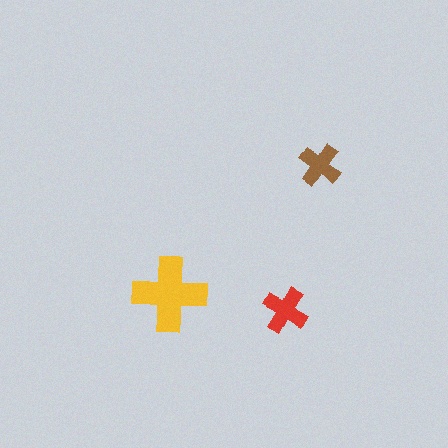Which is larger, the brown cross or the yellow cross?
The yellow one.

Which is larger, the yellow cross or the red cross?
The yellow one.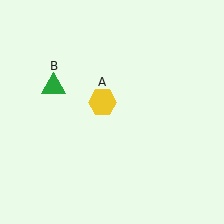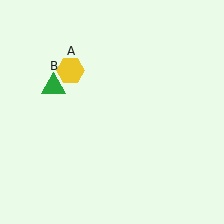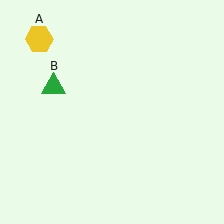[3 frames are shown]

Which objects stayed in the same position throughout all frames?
Green triangle (object B) remained stationary.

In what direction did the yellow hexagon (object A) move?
The yellow hexagon (object A) moved up and to the left.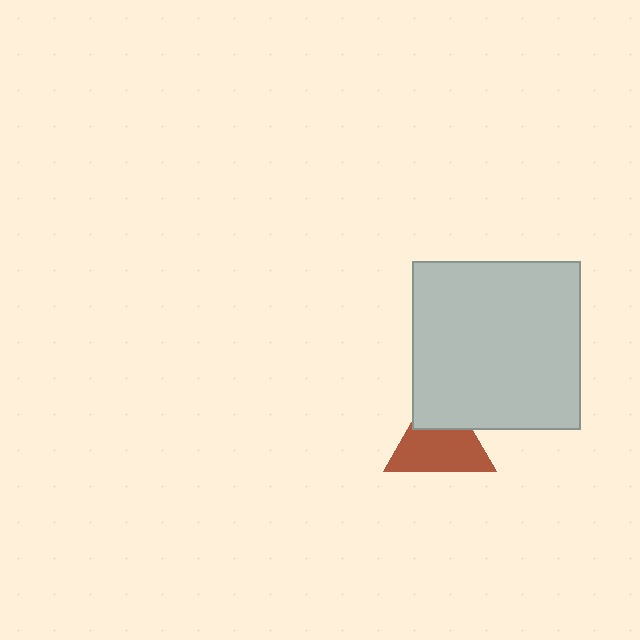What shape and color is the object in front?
The object in front is a light gray square.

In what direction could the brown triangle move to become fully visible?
The brown triangle could move down. That would shift it out from behind the light gray square entirely.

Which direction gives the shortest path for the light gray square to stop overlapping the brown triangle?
Moving up gives the shortest separation.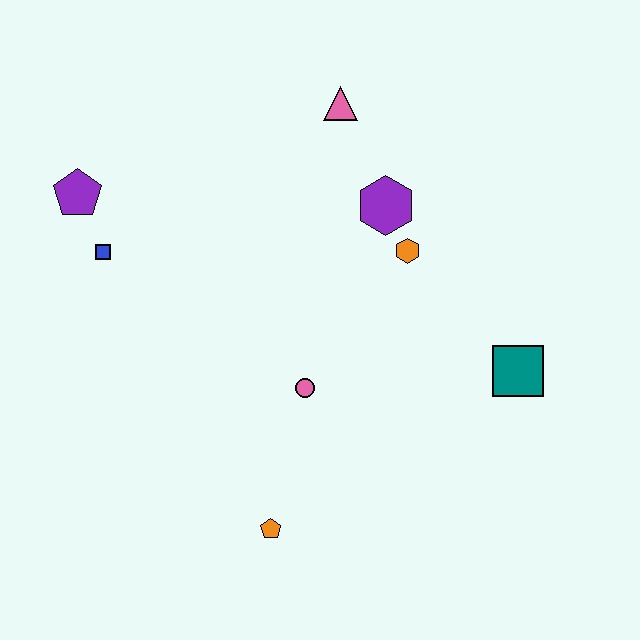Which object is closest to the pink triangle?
The purple hexagon is closest to the pink triangle.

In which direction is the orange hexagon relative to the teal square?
The orange hexagon is above the teal square.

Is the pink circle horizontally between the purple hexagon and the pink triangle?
No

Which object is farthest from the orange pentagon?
The pink triangle is farthest from the orange pentagon.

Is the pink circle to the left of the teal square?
Yes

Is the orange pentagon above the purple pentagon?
No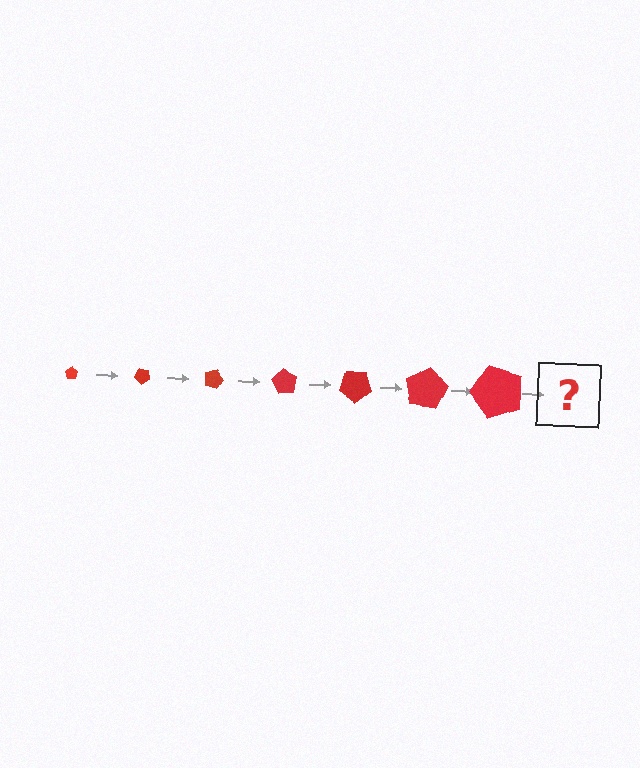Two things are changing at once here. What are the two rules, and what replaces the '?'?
The two rules are that the pentagon grows larger each step and it rotates 45 degrees each step. The '?' should be a pentagon, larger than the previous one and rotated 315 degrees from the start.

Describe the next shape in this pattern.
It should be a pentagon, larger than the previous one and rotated 315 degrees from the start.